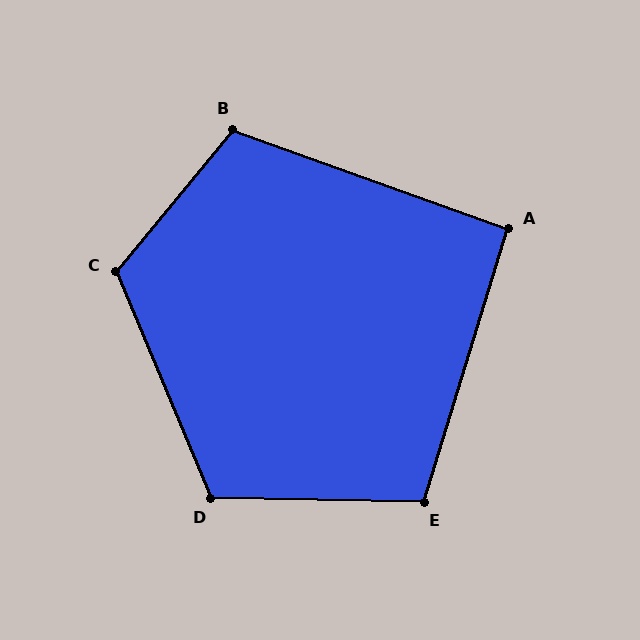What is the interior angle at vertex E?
Approximately 106 degrees (obtuse).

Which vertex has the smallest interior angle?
A, at approximately 93 degrees.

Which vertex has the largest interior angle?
C, at approximately 118 degrees.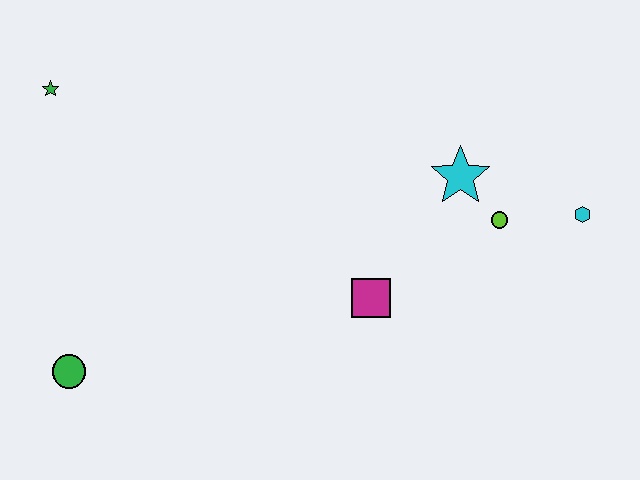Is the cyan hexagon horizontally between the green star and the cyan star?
No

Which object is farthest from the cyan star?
The green circle is farthest from the cyan star.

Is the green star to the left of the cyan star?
Yes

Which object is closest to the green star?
The green circle is closest to the green star.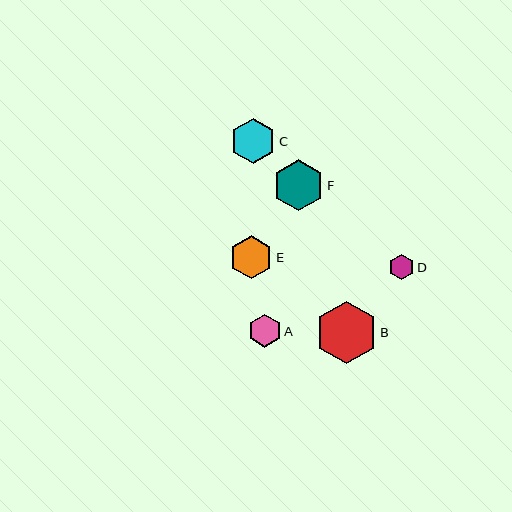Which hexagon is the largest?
Hexagon B is the largest with a size of approximately 62 pixels.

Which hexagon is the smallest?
Hexagon D is the smallest with a size of approximately 25 pixels.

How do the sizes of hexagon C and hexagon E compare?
Hexagon C and hexagon E are approximately the same size.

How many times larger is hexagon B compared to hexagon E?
Hexagon B is approximately 1.5 times the size of hexagon E.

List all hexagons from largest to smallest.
From largest to smallest: B, F, C, E, A, D.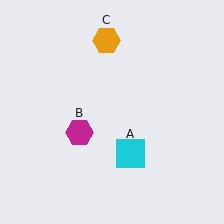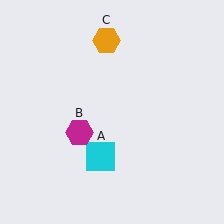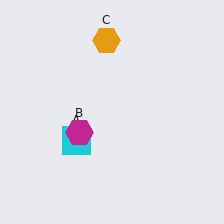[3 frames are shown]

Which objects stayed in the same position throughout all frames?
Magenta hexagon (object B) and orange hexagon (object C) remained stationary.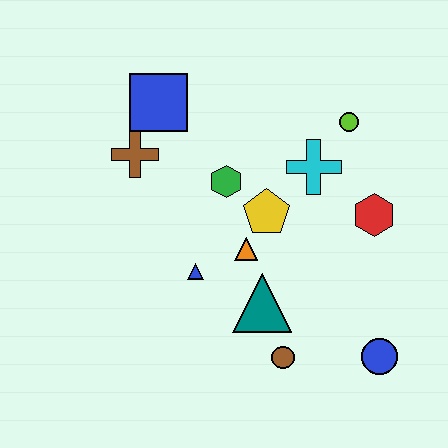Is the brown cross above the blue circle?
Yes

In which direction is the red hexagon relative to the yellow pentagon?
The red hexagon is to the right of the yellow pentagon.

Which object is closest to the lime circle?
The cyan cross is closest to the lime circle.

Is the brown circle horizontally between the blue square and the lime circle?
Yes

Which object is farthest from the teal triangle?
The blue square is farthest from the teal triangle.